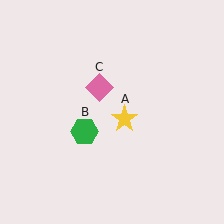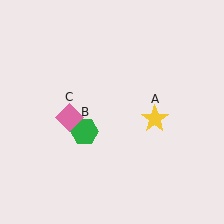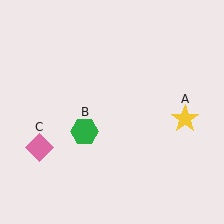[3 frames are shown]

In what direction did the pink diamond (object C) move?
The pink diamond (object C) moved down and to the left.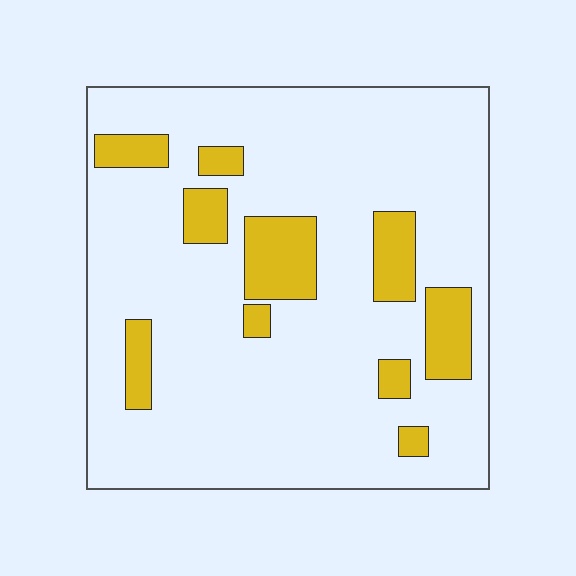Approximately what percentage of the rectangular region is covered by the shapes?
Approximately 15%.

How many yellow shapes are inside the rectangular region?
10.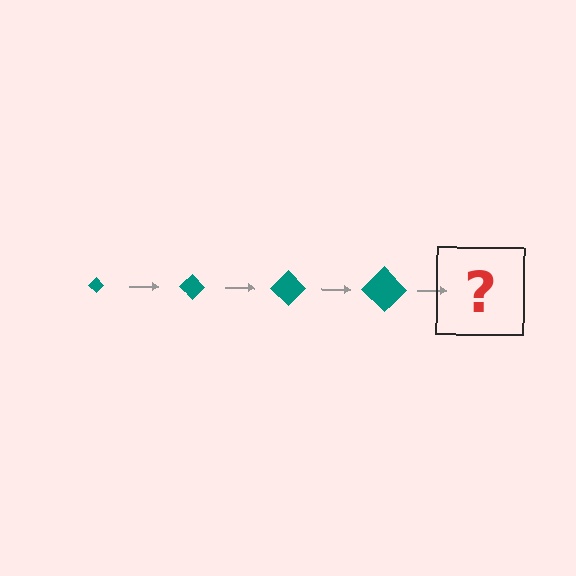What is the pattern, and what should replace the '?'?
The pattern is that the diamond gets progressively larger each step. The '?' should be a teal diamond, larger than the previous one.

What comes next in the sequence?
The next element should be a teal diamond, larger than the previous one.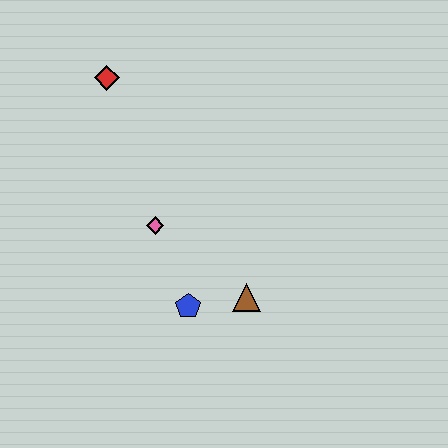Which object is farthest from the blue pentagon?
The red diamond is farthest from the blue pentagon.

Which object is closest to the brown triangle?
The blue pentagon is closest to the brown triangle.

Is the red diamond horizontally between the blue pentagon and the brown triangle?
No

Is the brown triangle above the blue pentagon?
Yes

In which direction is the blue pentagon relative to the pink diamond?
The blue pentagon is below the pink diamond.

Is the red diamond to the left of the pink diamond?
Yes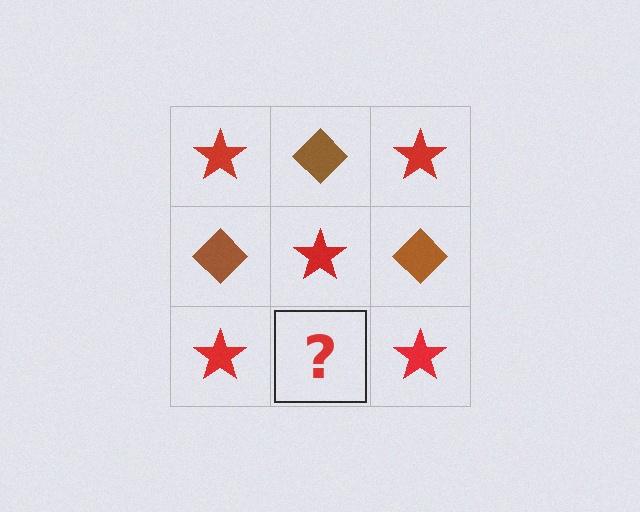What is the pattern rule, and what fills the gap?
The rule is that it alternates red star and brown diamond in a checkerboard pattern. The gap should be filled with a brown diamond.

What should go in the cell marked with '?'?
The missing cell should contain a brown diamond.